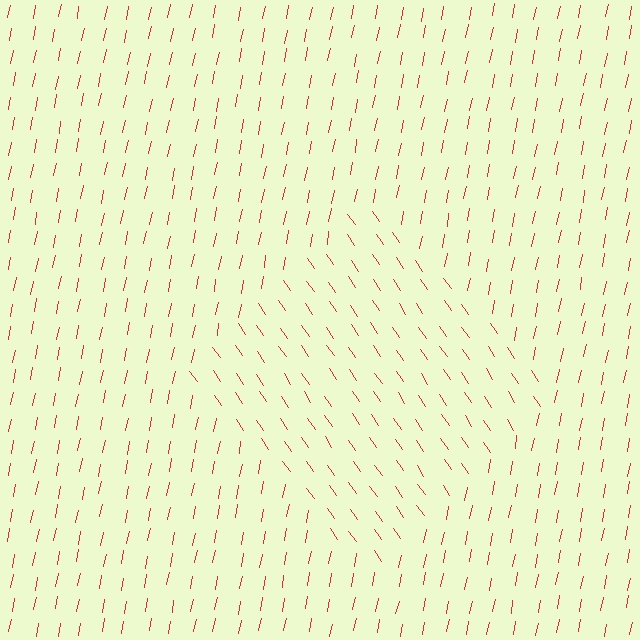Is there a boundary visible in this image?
Yes, there is a texture boundary formed by a change in line orientation.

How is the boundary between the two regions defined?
The boundary is defined purely by a change in line orientation (approximately 45 degrees difference). All lines are the same color and thickness.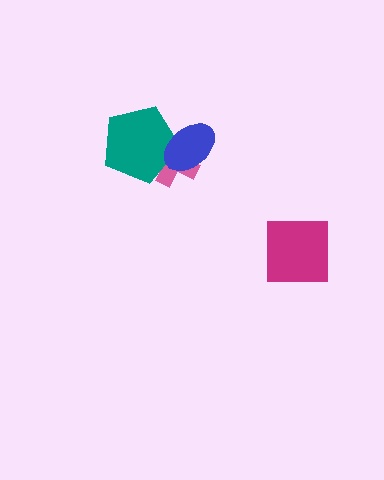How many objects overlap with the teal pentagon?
2 objects overlap with the teal pentagon.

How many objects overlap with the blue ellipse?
2 objects overlap with the blue ellipse.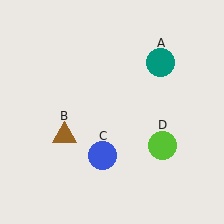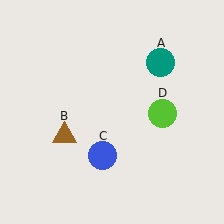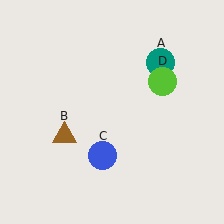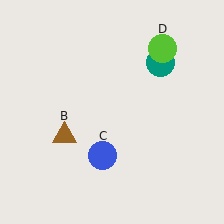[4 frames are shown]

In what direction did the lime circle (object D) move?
The lime circle (object D) moved up.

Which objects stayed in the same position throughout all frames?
Teal circle (object A) and brown triangle (object B) and blue circle (object C) remained stationary.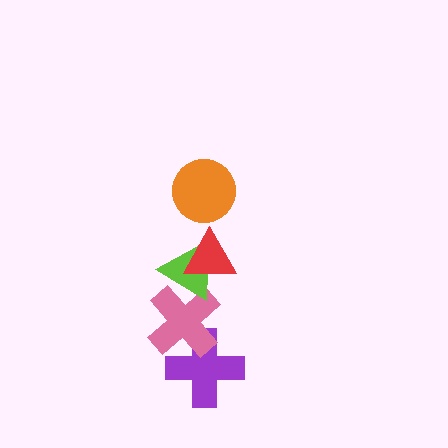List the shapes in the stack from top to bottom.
From top to bottom: the orange circle, the red triangle, the lime triangle, the pink cross, the purple cross.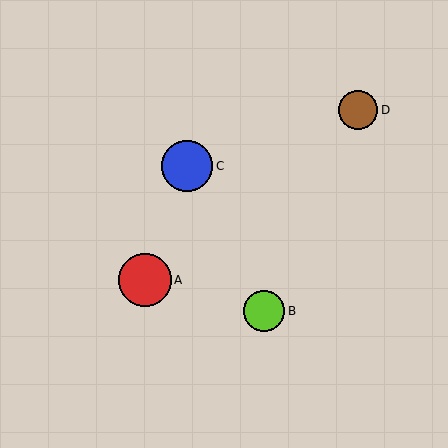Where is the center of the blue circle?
The center of the blue circle is at (187, 166).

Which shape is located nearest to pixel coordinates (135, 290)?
The red circle (labeled A) at (145, 280) is nearest to that location.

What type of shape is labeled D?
Shape D is a brown circle.